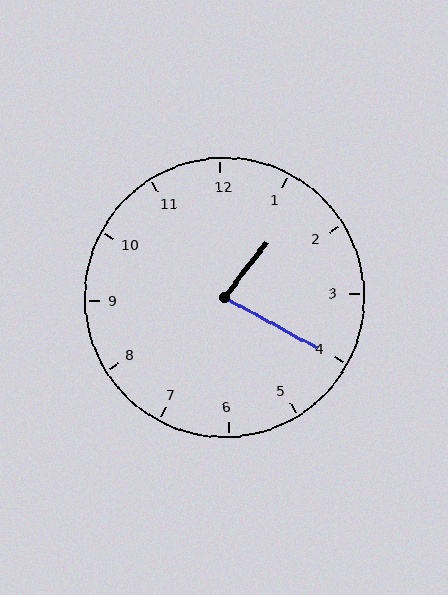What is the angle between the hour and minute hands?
Approximately 80 degrees.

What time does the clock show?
1:20.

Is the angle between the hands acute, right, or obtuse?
It is acute.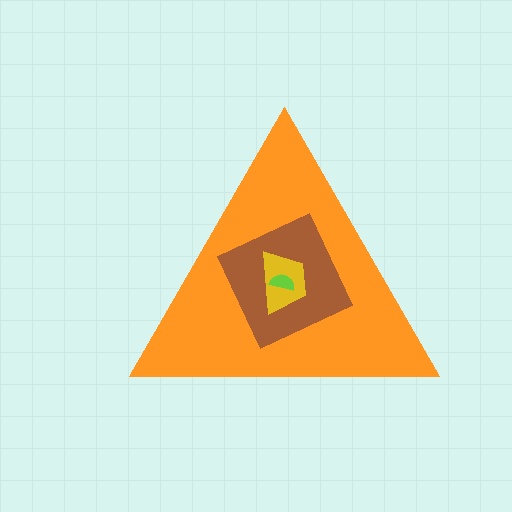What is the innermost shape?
The lime semicircle.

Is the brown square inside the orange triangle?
Yes.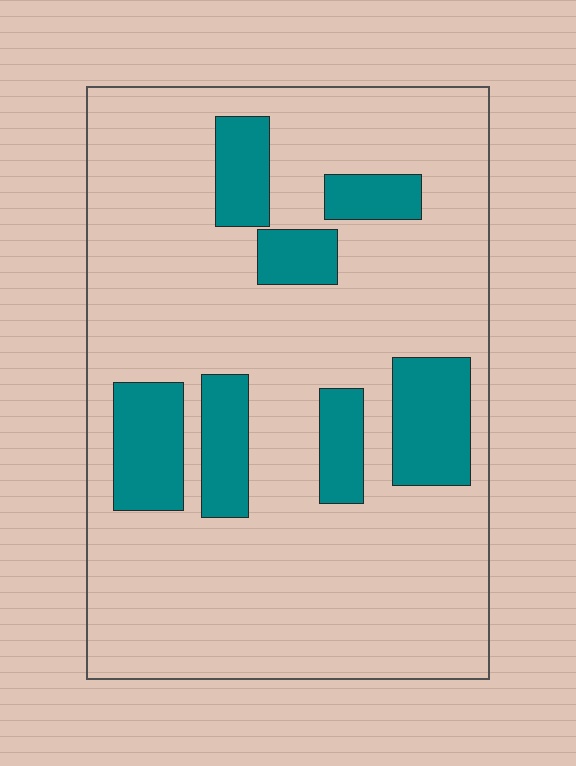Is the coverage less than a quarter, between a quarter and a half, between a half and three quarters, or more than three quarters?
Less than a quarter.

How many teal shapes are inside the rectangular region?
7.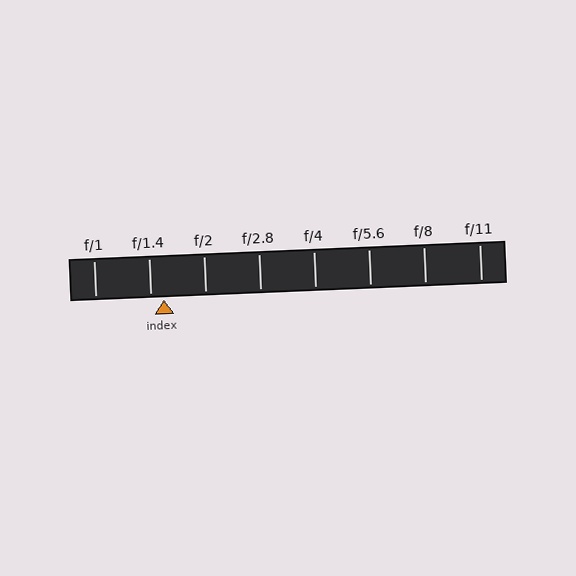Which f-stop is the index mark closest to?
The index mark is closest to f/1.4.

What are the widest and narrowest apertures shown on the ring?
The widest aperture shown is f/1 and the narrowest is f/11.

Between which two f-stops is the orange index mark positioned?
The index mark is between f/1.4 and f/2.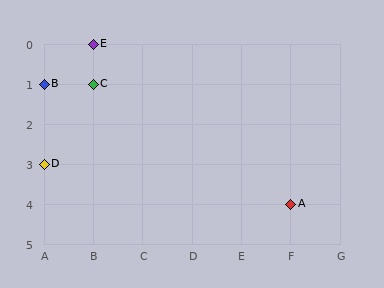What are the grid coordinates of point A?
Point A is at grid coordinates (F, 4).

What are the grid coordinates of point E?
Point E is at grid coordinates (B, 0).